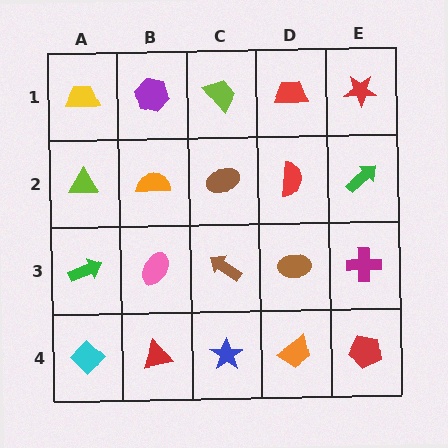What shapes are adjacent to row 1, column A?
A lime triangle (row 2, column A), a purple hexagon (row 1, column B).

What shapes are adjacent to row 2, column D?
A red trapezoid (row 1, column D), a brown ellipse (row 3, column D), a brown ellipse (row 2, column C), a green arrow (row 2, column E).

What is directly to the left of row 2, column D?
A brown ellipse.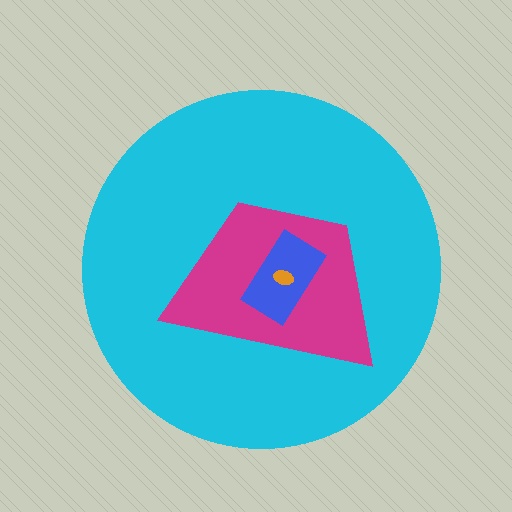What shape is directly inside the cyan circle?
The magenta trapezoid.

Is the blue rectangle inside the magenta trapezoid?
Yes.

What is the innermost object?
The orange ellipse.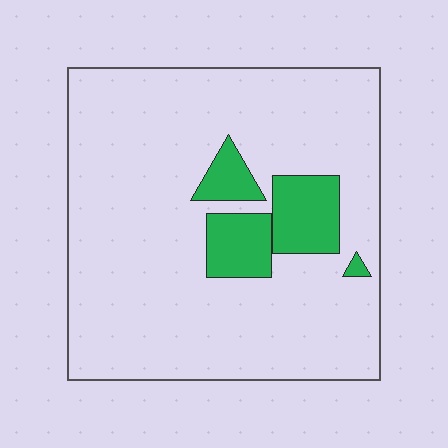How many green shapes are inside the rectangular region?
4.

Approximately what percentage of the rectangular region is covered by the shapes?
Approximately 15%.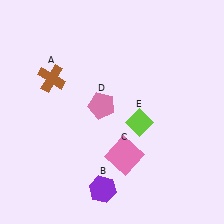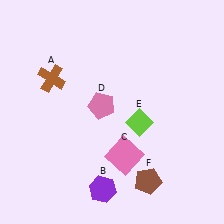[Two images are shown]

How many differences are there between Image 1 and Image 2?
There is 1 difference between the two images.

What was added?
A brown pentagon (F) was added in Image 2.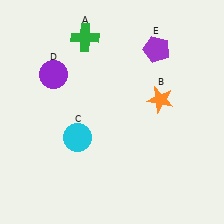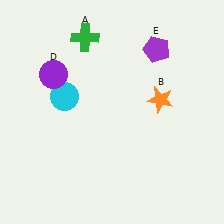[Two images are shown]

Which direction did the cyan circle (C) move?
The cyan circle (C) moved up.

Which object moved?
The cyan circle (C) moved up.